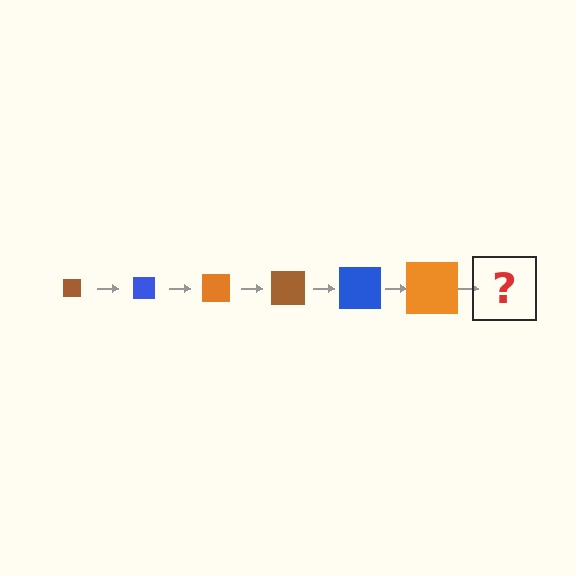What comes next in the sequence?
The next element should be a brown square, larger than the previous one.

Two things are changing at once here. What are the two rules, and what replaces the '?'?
The two rules are that the square grows larger each step and the color cycles through brown, blue, and orange. The '?' should be a brown square, larger than the previous one.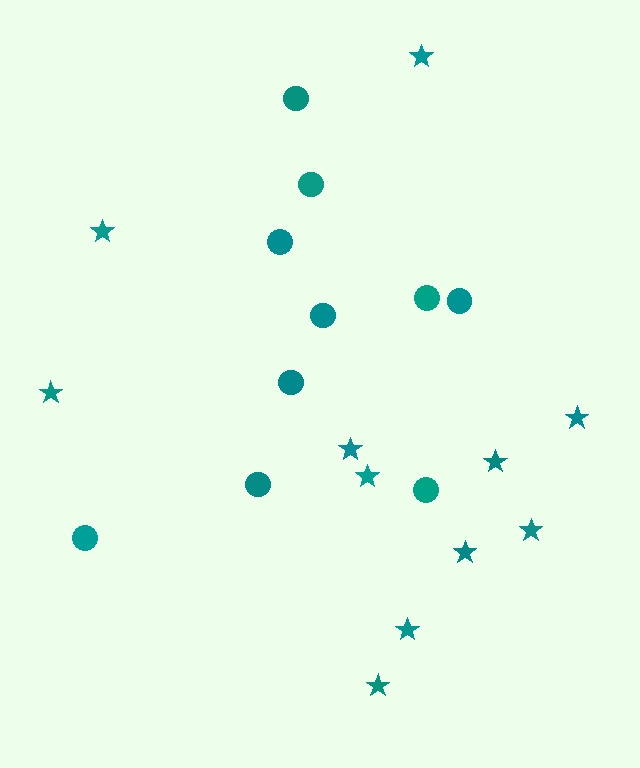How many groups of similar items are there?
There are 2 groups: one group of circles (10) and one group of stars (11).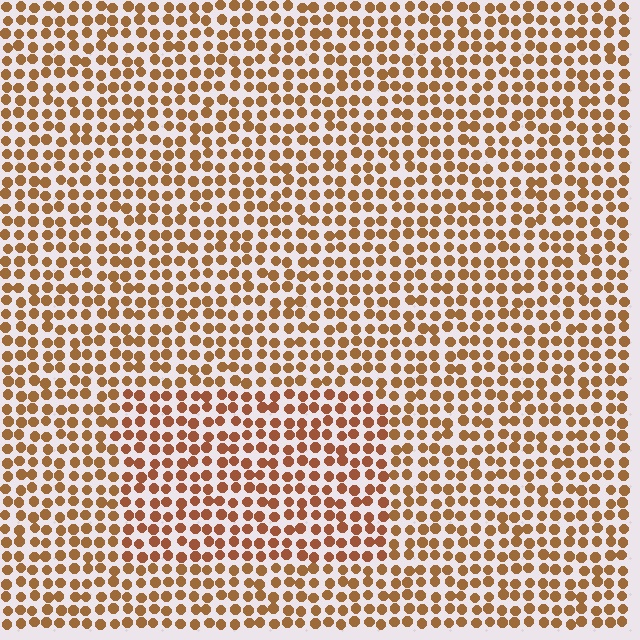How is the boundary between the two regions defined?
The boundary is defined purely by a slight shift in hue (about 13 degrees). Spacing, size, and orientation are identical on both sides.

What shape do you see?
I see a rectangle.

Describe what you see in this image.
The image is filled with small brown elements in a uniform arrangement. A rectangle-shaped region is visible where the elements are tinted to a slightly different hue, forming a subtle color boundary.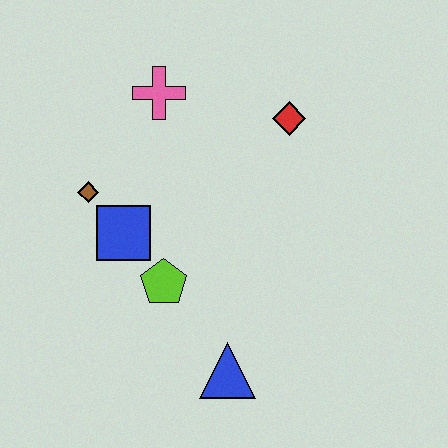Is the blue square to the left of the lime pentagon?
Yes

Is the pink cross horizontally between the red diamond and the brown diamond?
Yes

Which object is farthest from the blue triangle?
The pink cross is farthest from the blue triangle.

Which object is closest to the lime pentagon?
The blue square is closest to the lime pentagon.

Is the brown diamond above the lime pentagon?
Yes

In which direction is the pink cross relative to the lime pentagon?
The pink cross is above the lime pentagon.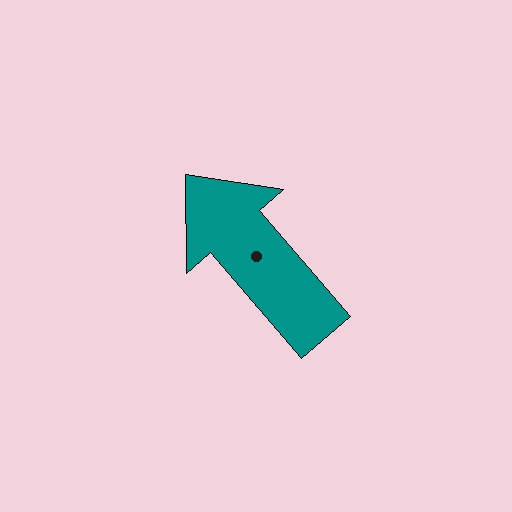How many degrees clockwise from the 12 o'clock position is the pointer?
Approximately 319 degrees.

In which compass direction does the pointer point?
Northwest.